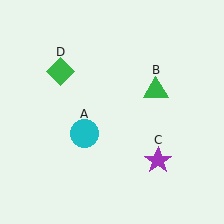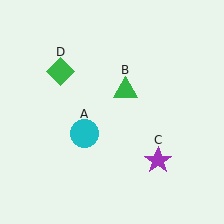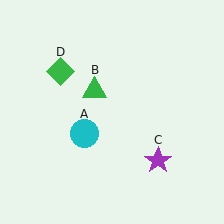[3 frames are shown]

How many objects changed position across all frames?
1 object changed position: green triangle (object B).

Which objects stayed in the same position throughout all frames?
Cyan circle (object A) and purple star (object C) and green diamond (object D) remained stationary.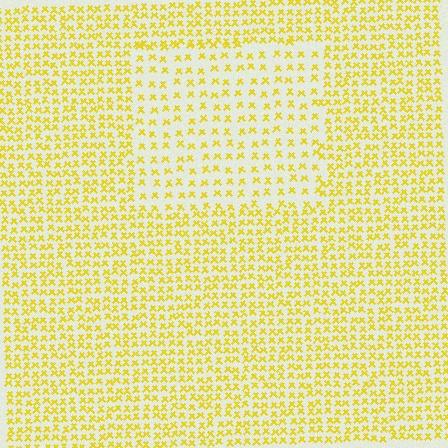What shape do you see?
I see a rectangle.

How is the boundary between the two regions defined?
The boundary is defined by a change in element density (approximately 1.9x ratio). All elements are the same color, size, and shape.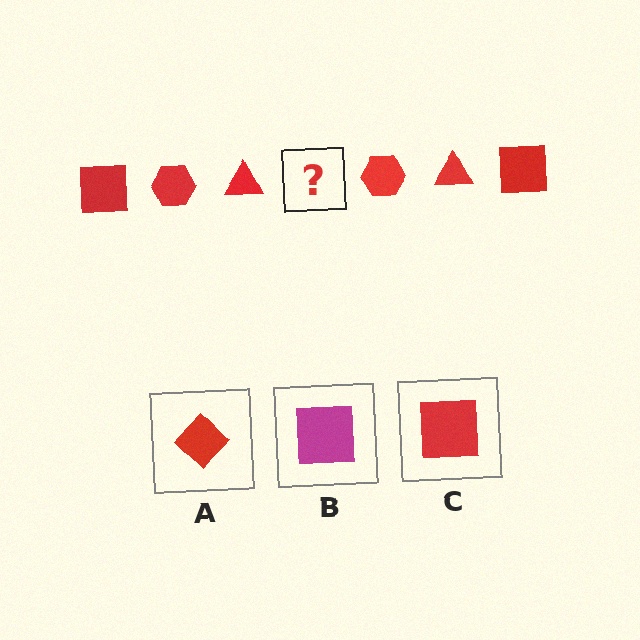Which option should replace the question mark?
Option C.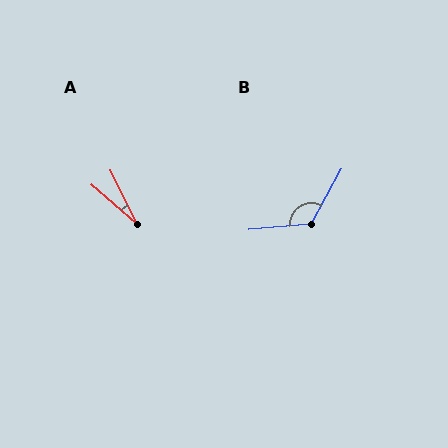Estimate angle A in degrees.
Approximately 22 degrees.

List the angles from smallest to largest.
A (22°), B (125°).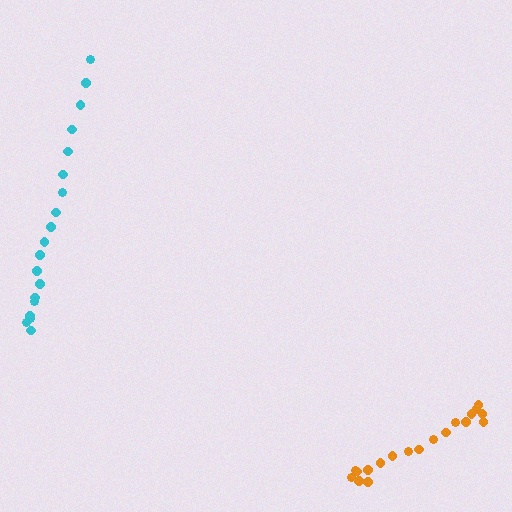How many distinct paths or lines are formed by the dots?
There are 2 distinct paths.